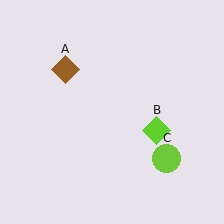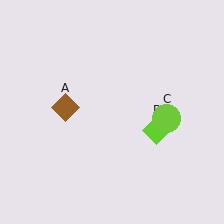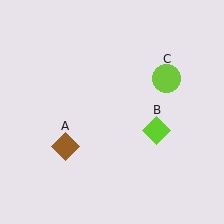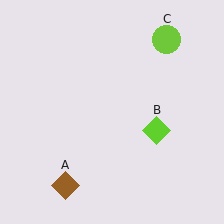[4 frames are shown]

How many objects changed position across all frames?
2 objects changed position: brown diamond (object A), lime circle (object C).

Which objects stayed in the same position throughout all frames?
Lime diamond (object B) remained stationary.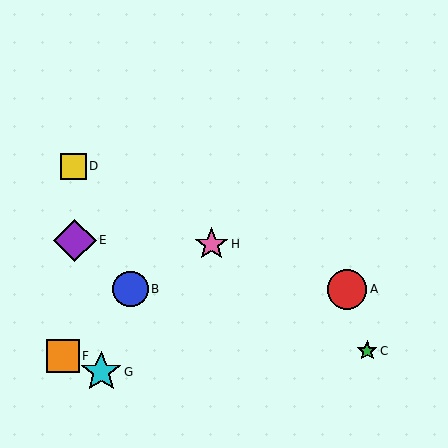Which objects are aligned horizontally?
Objects A, B are aligned horizontally.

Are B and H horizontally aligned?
No, B is at y≈289 and H is at y≈244.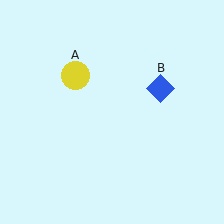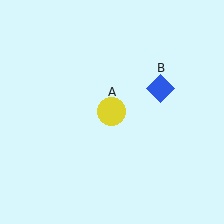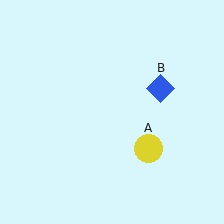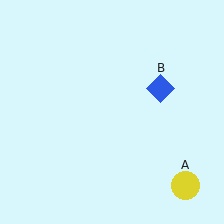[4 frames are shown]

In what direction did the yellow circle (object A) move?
The yellow circle (object A) moved down and to the right.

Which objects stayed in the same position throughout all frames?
Blue diamond (object B) remained stationary.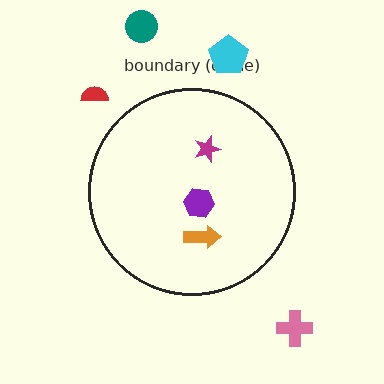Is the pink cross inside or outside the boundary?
Outside.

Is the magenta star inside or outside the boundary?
Inside.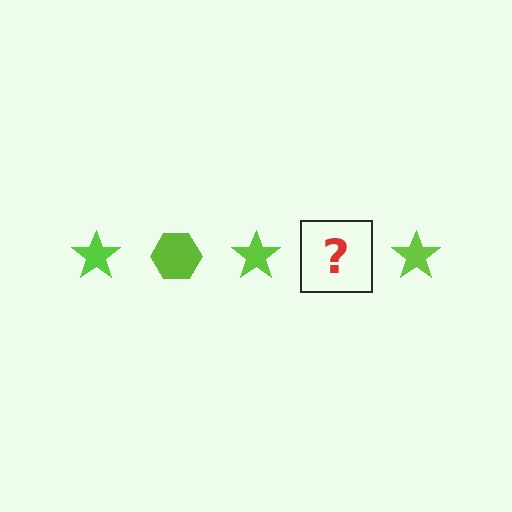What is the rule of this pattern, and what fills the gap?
The rule is that the pattern cycles through star, hexagon shapes in lime. The gap should be filled with a lime hexagon.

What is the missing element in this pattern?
The missing element is a lime hexagon.